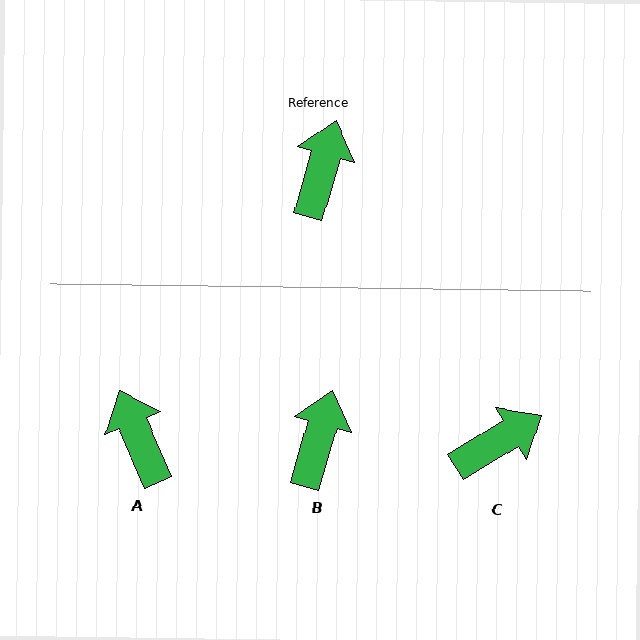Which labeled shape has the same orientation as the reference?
B.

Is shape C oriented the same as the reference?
No, it is off by about 42 degrees.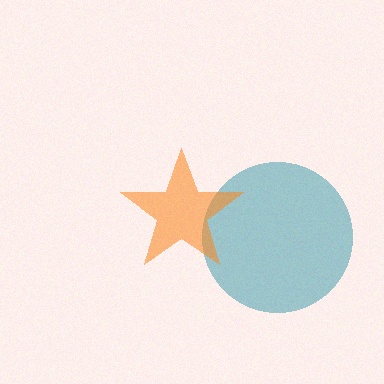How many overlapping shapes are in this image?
There are 2 overlapping shapes in the image.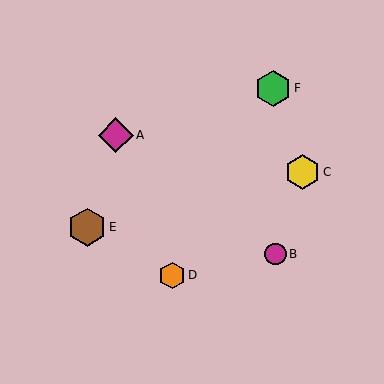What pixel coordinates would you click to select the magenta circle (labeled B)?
Click at (275, 254) to select the magenta circle B.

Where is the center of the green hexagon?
The center of the green hexagon is at (273, 88).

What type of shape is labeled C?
Shape C is a yellow hexagon.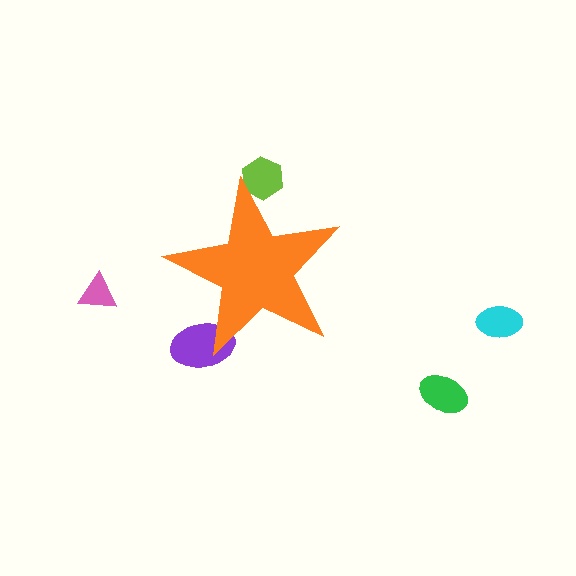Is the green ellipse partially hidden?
No, the green ellipse is fully visible.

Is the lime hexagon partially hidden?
Yes, the lime hexagon is partially hidden behind the orange star.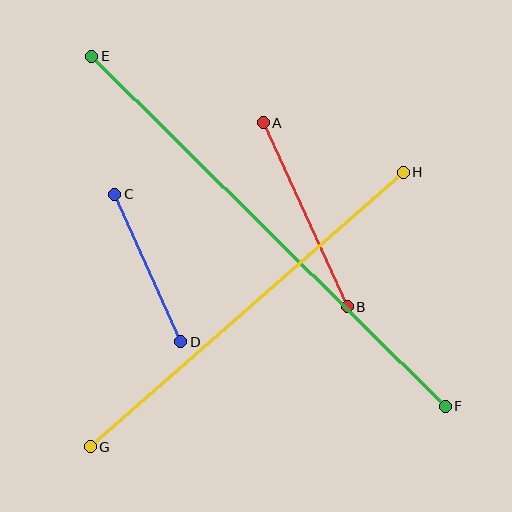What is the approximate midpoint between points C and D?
The midpoint is at approximately (148, 268) pixels.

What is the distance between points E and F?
The distance is approximately 497 pixels.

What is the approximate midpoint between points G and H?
The midpoint is at approximately (247, 309) pixels.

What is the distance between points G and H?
The distance is approximately 416 pixels.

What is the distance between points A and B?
The distance is approximately 202 pixels.